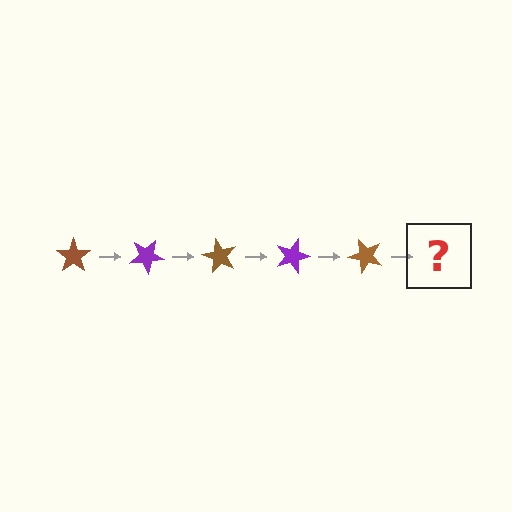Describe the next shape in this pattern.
It should be a purple star, rotated 150 degrees from the start.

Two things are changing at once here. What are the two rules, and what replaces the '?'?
The two rules are that it rotates 30 degrees each step and the color cycles through brown and purple. The '?' should be a purple star, rotated 150 degrees from the start.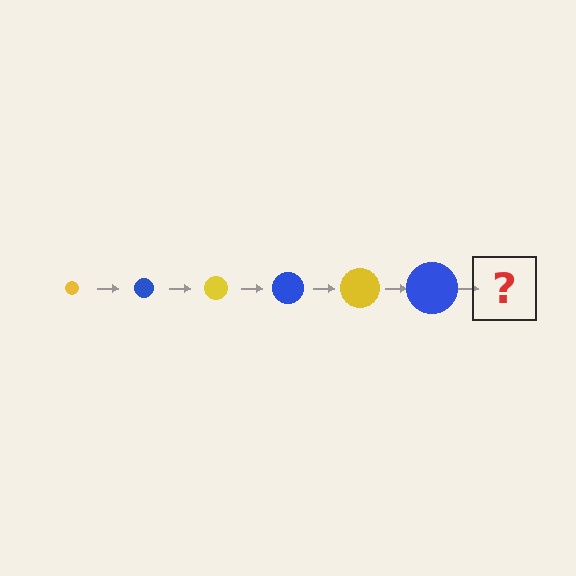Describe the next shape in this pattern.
It should be a yellow circle, larger than the previous one.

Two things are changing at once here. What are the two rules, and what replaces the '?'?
The two rules are that the circle grows larger each step and the color cycles through yellow and blue. The '?' should be a yellow circle, larger than the previous one.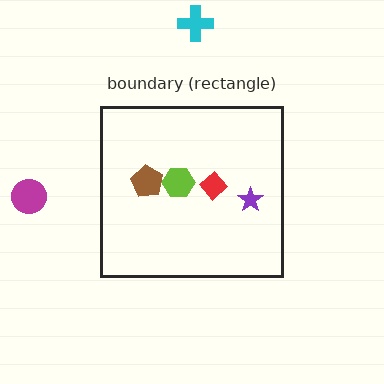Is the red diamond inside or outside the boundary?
Inside.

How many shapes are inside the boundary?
4 inside, 2 outside.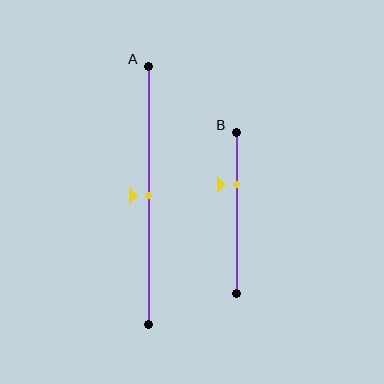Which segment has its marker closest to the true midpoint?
Segment A has its marker closest to the true midpoint.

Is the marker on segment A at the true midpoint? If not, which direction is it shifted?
Yes, the marker on segment A is at the true midpoint.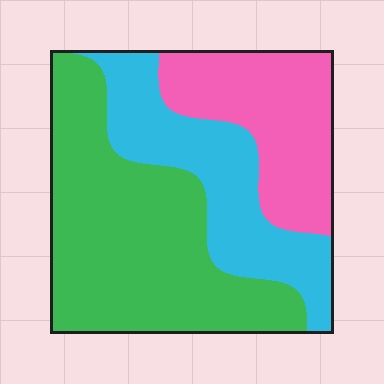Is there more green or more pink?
Green.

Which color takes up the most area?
Green, at roughly 45%.